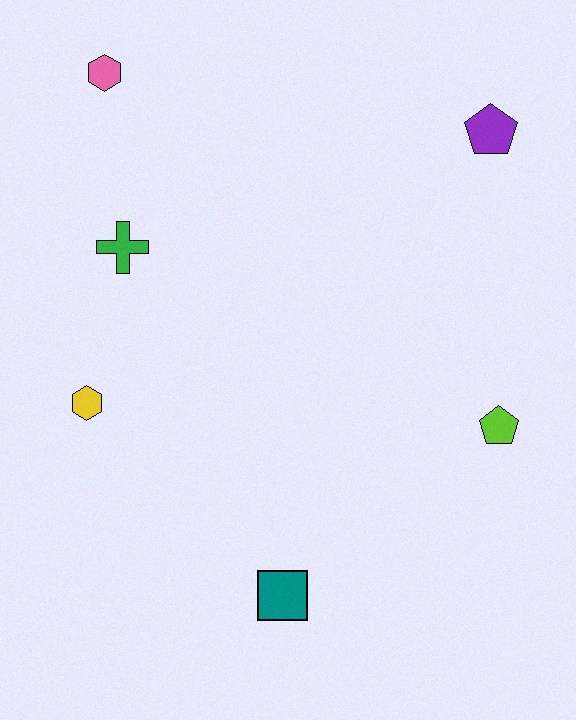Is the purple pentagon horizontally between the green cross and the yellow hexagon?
No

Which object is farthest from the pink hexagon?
The teal square is farthest from the pink hexagon.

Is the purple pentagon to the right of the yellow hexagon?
Yes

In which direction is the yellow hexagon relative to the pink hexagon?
The yellow hexagon is below the pink hexagon.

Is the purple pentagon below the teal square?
No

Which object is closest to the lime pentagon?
The teal square is closest to the lime pentagon.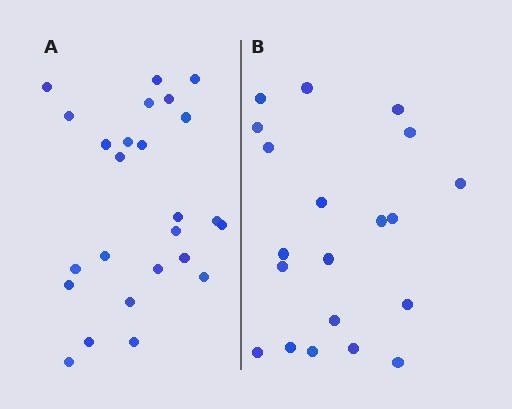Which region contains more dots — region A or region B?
Region A (the left region) has more dots.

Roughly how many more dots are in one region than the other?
Region A has about 5 more dots than region B.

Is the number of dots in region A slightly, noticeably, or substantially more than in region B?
Region A has noticeably more, but not dramatically so. The ratio is roughly 1.2 to 1.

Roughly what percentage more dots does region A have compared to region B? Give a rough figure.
About 25% more.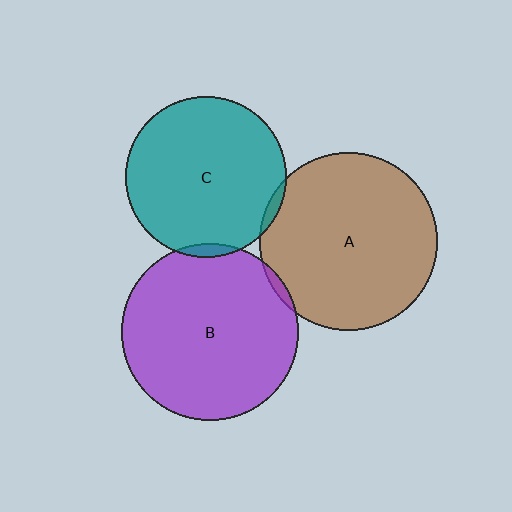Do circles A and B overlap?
Yes.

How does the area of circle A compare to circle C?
Approximately 1.2 times.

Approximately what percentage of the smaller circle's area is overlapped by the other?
Approximately 5%.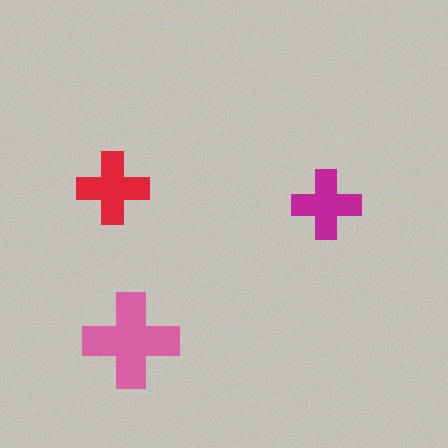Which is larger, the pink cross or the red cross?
The pink one.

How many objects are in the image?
There are 3 objects in the image.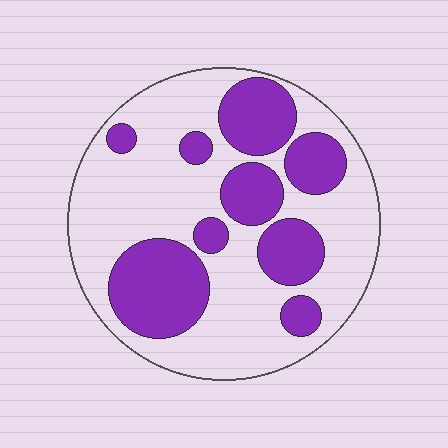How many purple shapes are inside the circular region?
9.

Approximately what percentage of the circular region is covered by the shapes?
Approximately 35%.